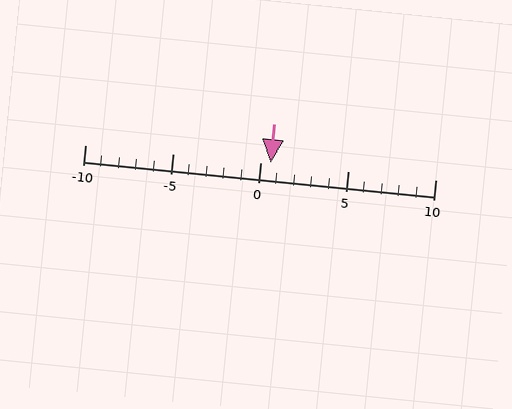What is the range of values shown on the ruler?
The ruler shows values from -10 to 10.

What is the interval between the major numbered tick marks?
The major tick marks are spaced 5 units apart.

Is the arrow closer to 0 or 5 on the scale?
The arrow is closer to 0.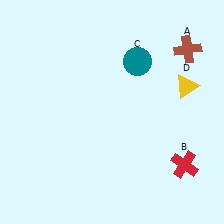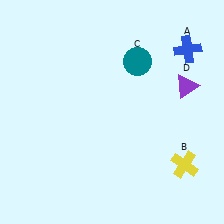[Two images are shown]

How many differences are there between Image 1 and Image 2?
There are 3 differences between the two images.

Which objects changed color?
A changed from brown to blue. B changed from red to yellow. D changed from yellow to purple.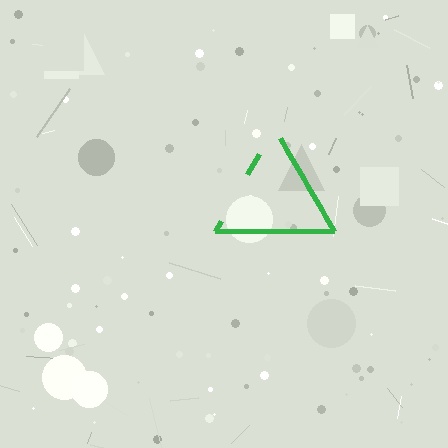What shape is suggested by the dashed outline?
The dashed outline suggests a triangle.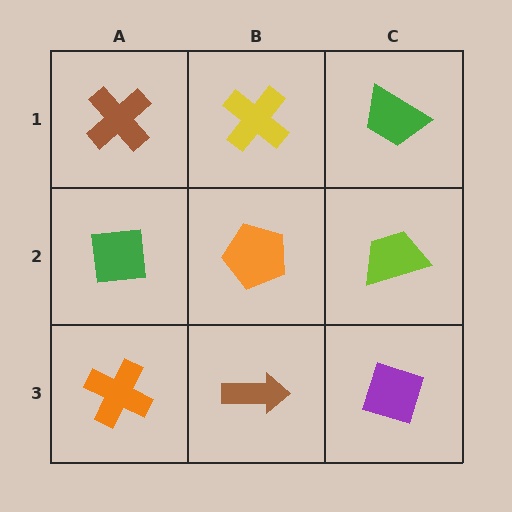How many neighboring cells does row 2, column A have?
3.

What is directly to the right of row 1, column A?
A yellow cross.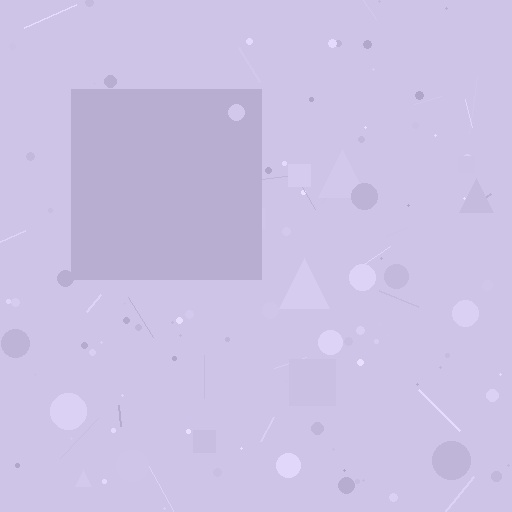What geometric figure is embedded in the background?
A square is embedded in the background.